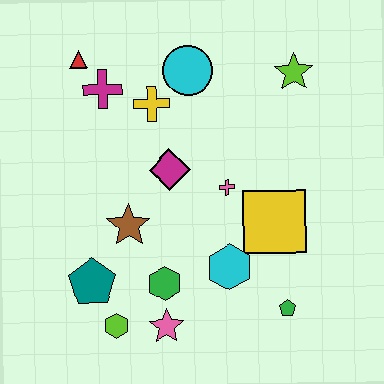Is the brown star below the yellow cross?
Yes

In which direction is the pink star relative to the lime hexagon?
The pink star is to the right of the lime hexagon.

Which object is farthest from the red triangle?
The green pentagon is farthest from the red triangle.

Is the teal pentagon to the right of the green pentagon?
No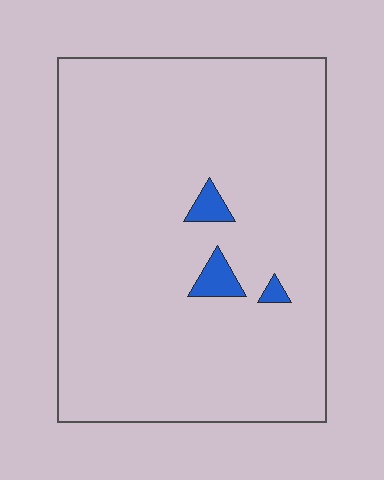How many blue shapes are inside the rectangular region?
3.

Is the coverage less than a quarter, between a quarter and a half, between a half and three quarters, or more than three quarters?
Less than a quarter.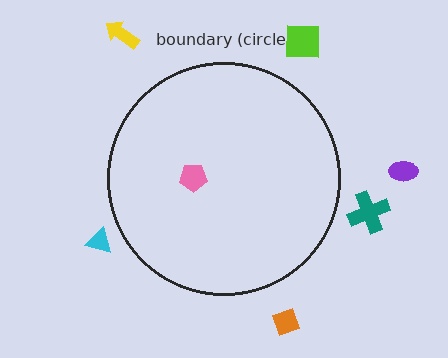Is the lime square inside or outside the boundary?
Outside.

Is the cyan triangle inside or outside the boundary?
Outside.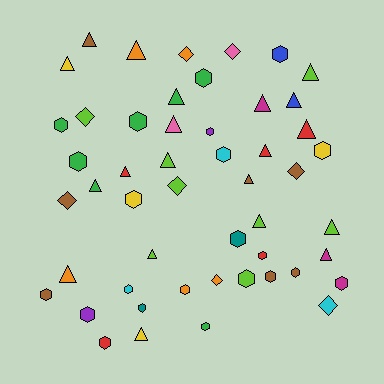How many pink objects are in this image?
There are 2 pink objects.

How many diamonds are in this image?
There are 8 diamonds.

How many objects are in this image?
There are 50 objects.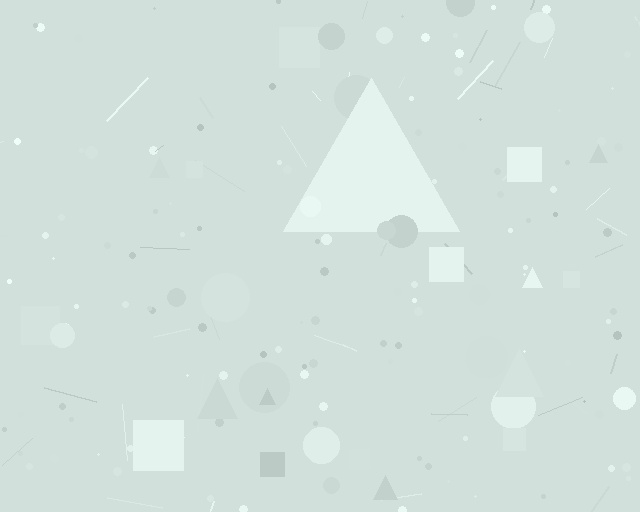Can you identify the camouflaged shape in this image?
The camouflaged shape is a triangle.